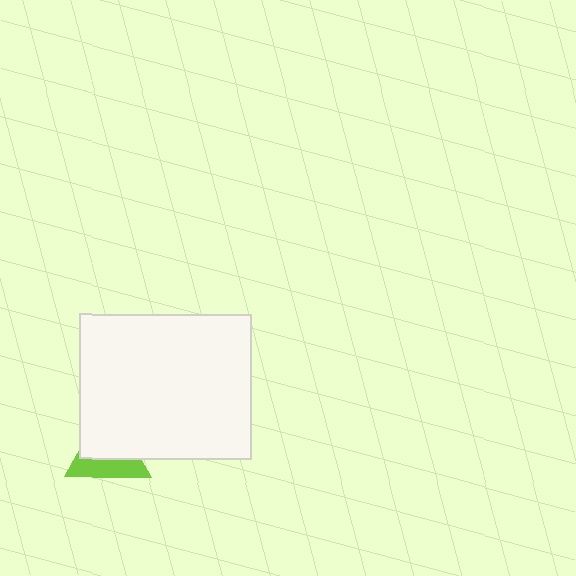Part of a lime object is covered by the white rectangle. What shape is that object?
It is a triangle.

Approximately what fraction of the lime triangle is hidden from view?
Roughly 58% of the lime triangle is hidden behind the white rectangle.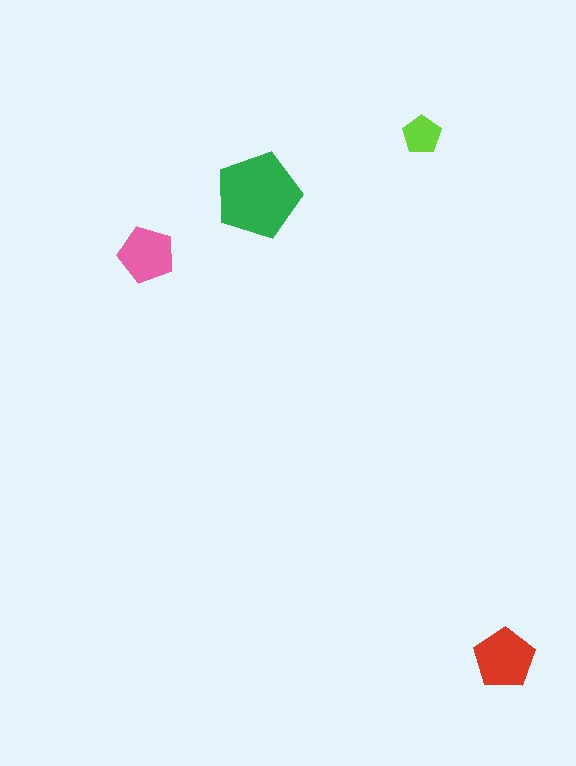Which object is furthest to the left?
The pink pentagon is leftmost.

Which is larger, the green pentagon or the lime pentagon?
The green one.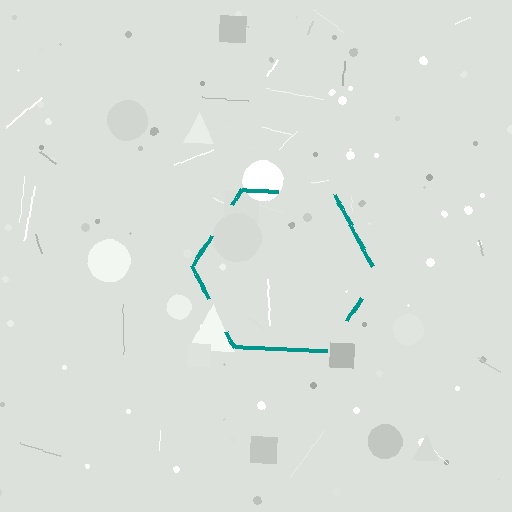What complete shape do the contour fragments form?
The contour fragments form a hexagon.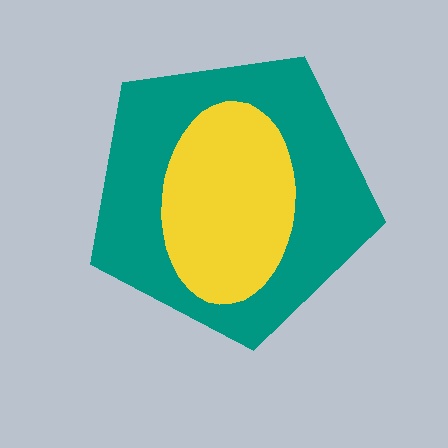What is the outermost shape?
The teal pentagon.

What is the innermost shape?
The yellow ellipse.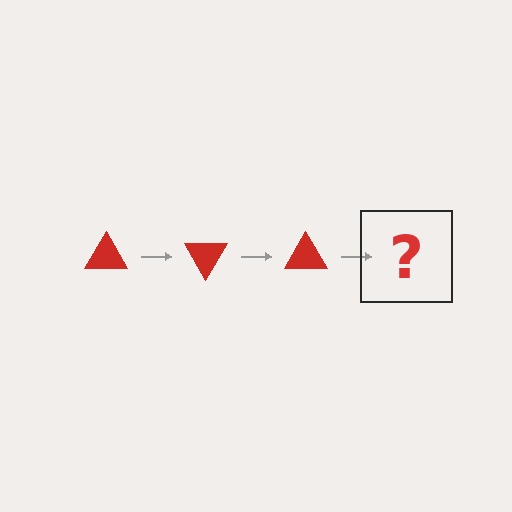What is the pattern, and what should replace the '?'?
The pattern is that the triangle rotates 60 degrees each step. The '?' should be a red triangle rotated 180 degrees.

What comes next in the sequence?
The next element should be a red triangle rotated 180 degrees.